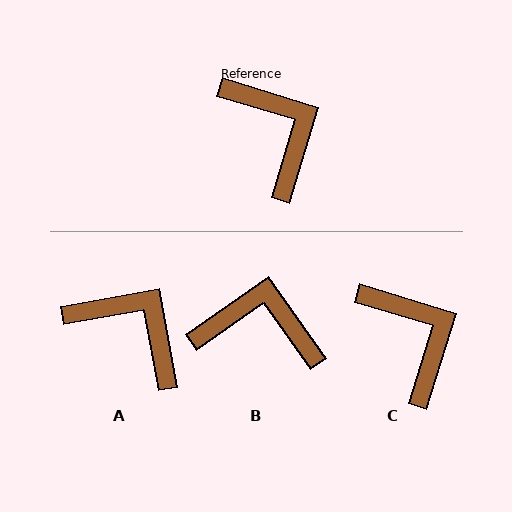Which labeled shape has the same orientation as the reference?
C.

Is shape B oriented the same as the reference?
No, it is off by about 52 degrees.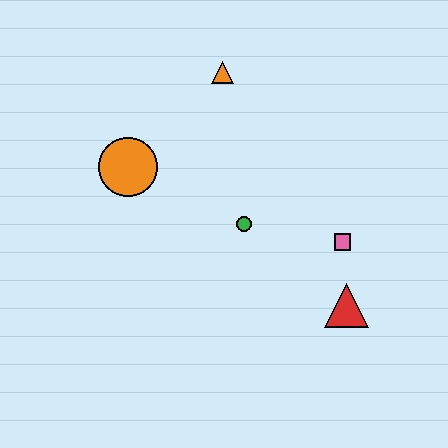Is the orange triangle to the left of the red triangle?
Yes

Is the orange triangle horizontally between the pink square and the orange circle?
Yes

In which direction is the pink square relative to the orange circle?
The pink square is to the right of the orange circle.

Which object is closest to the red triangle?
The pink square is closest to the red triangle.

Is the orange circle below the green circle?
No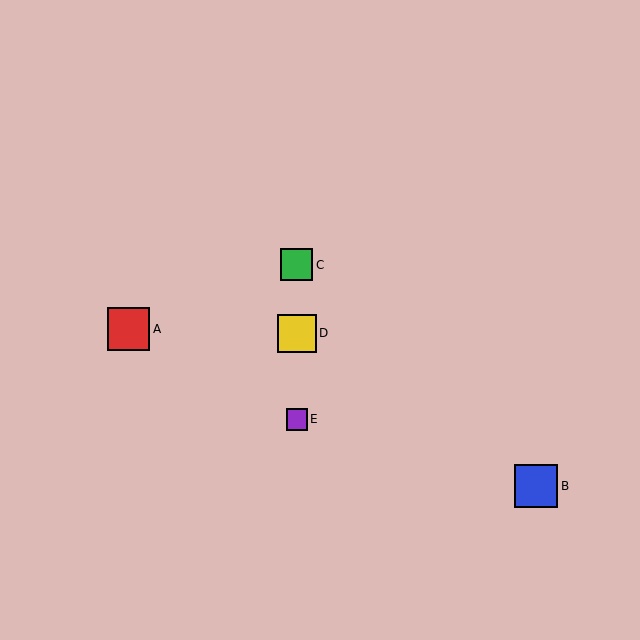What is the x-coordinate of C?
Object C is at x≈297.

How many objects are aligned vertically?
3 objects (C, D, E) are aligned vertically.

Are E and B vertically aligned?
No, E is at x≈297 and B is at x≈536.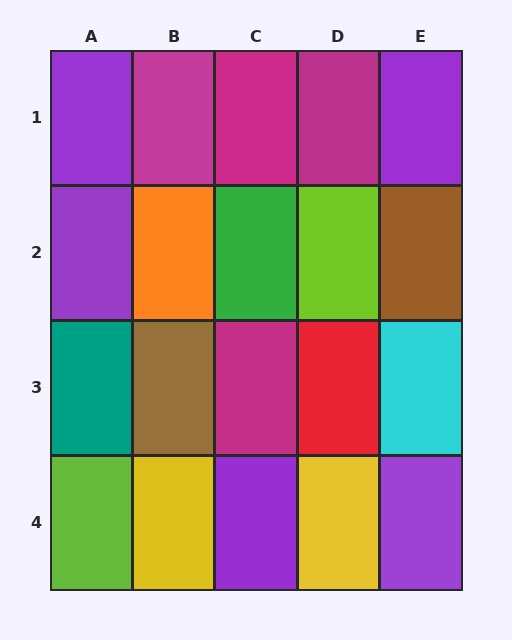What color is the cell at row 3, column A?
Teal.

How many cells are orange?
1 cell is orange.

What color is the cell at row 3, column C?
Magenta.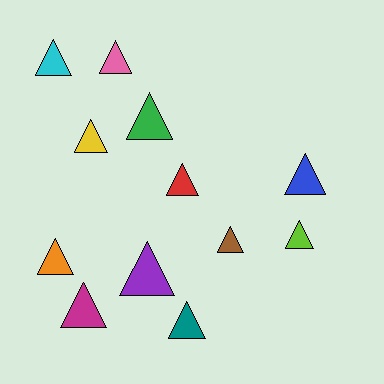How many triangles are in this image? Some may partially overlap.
There are 12 triangles.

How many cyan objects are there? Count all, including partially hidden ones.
There is 1 cyan object.